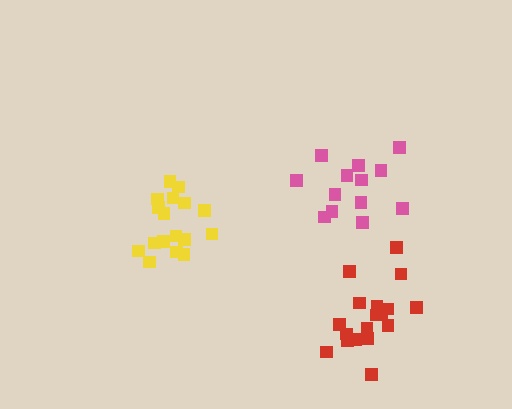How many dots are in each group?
Group 1: 17 dots, Group 2: 18 dots, Group 3: 13 dots (48 total).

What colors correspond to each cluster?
The clusters are colored: yellow, red, pink.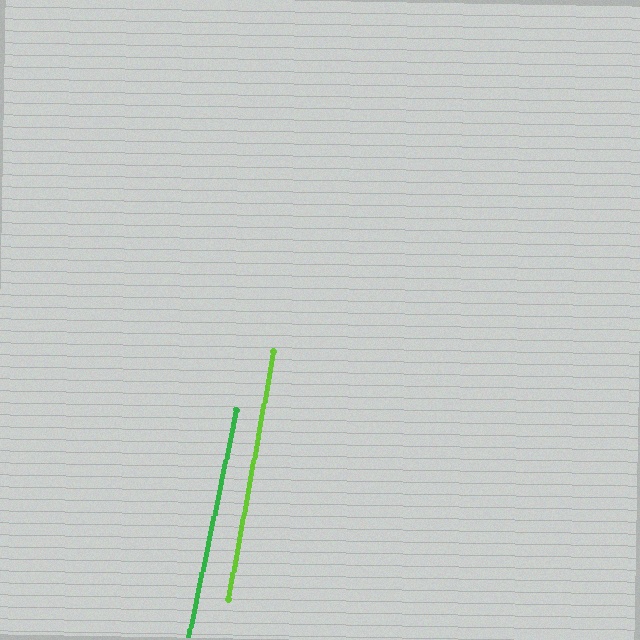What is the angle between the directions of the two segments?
Approximately 2 degrees.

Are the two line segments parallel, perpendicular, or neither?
Parallel — their directions differ by only 1.6°.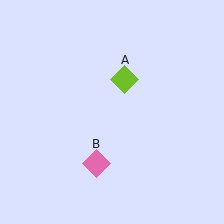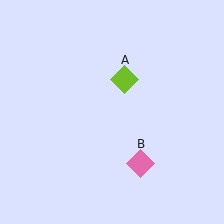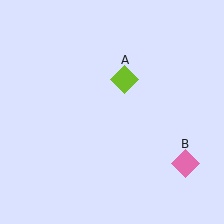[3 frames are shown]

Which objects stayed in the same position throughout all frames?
Lime diamond (object A) remained stationary.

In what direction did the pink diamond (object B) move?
The pink diamond (object B) moved right.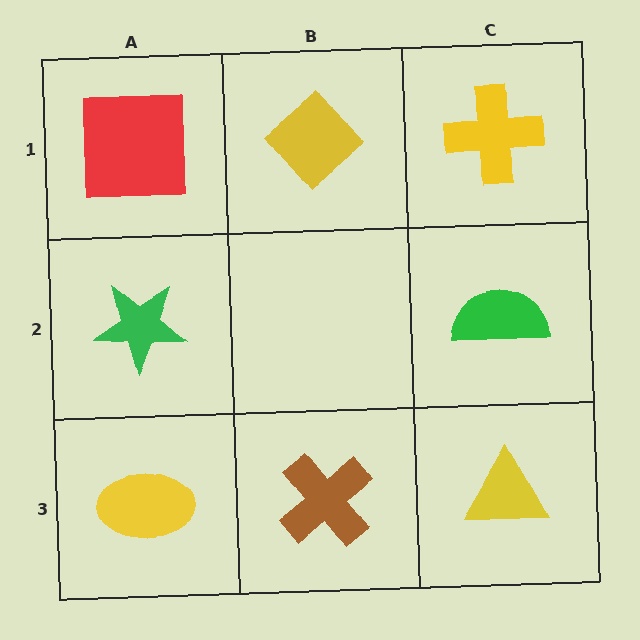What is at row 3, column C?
A yellow triangle.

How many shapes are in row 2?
2 shapes.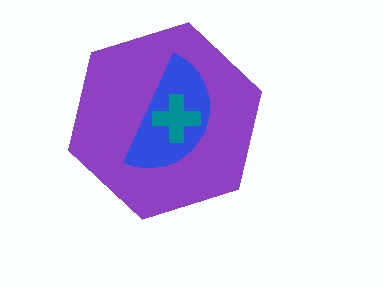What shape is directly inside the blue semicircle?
The teal cross.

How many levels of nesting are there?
3.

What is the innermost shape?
The teal cross.